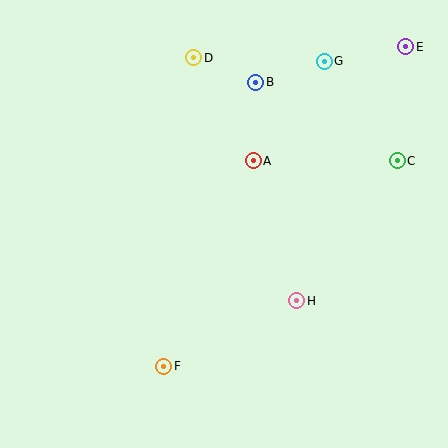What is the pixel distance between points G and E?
The distance between G and E is 83 pixels.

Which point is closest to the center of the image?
Point A at (253, 161) is closest to the center.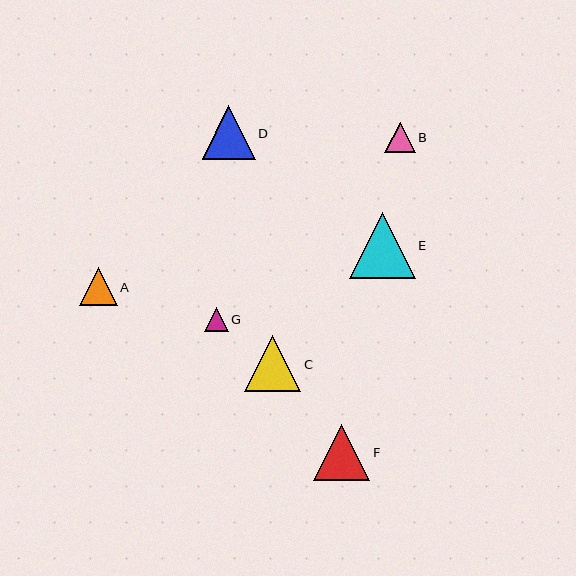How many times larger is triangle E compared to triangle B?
Triangle E is approximately 2.2 times the size of triangle B.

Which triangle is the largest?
Triangle E is the largest with a size of approximately 66 pixels.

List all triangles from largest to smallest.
From largest to smallest: E, C, F, D, A, B, G.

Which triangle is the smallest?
Triangle G is the smallest with a size of approximately 24 pixels.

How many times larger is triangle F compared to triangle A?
Triangle F is approximately 1.5 times the size of triangle A.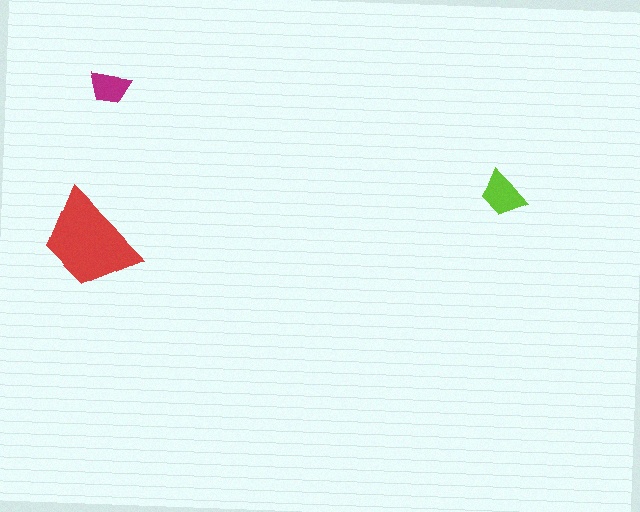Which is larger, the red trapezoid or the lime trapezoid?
The red one.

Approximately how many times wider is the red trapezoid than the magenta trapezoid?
About 2.5 times wider.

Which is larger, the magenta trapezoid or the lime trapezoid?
The lime one.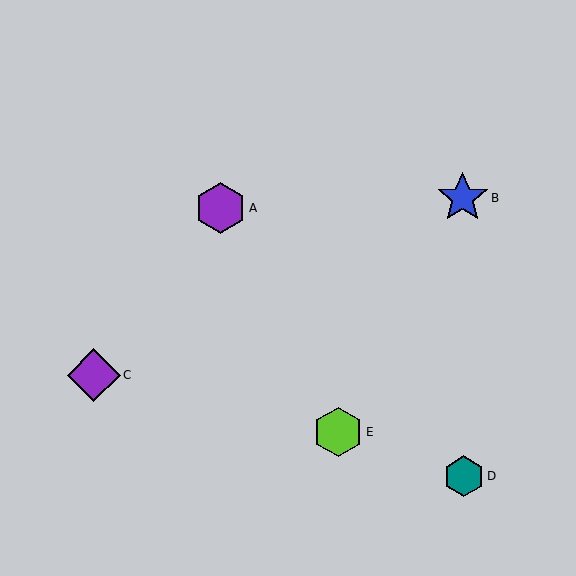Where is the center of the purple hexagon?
The center of the purple hexagon is at (221, 208).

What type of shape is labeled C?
Shape C is a purple diamond.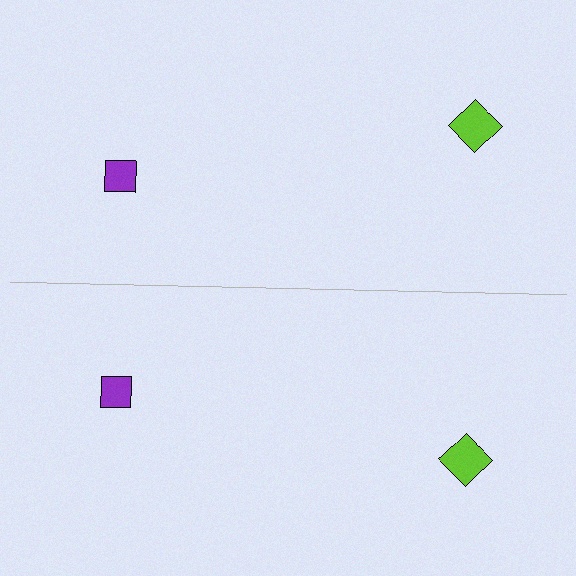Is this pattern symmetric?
Yes, this pattern has bilateral (reflection) symmetry.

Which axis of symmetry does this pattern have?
The pattern has a horizontal axis of symmetry running through the center of the image.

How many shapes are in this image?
There are 4 shapes in this image.